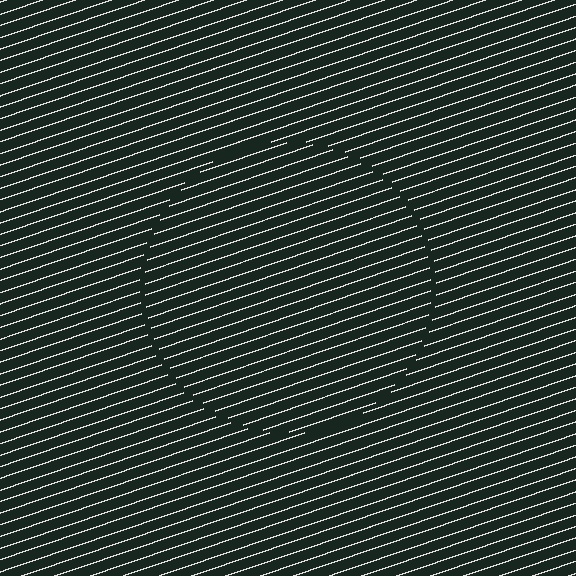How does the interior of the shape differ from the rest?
The interior of the shape contains the same grating, shifted by half a period — the contour is defined by the phase discontinuity where line-ends from the inner and outer gratings abut.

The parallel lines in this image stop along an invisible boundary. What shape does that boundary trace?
An illusory circle. The interior of the shape contains the same grating, shifted by half a period — the contour is defined by the phase discontinuity where line-ends from the inner and outer gratings abut.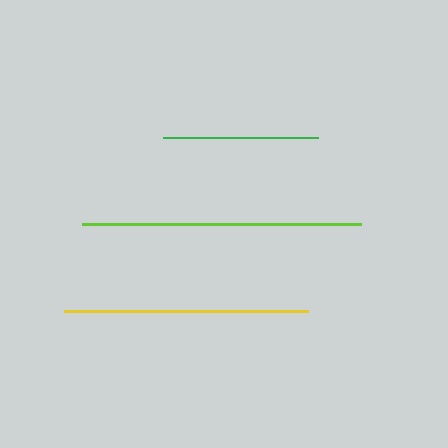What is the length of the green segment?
The green segment is approximately 155 pixels long.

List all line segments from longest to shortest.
From longest to shortest: lime, yellow, green.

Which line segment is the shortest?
The green line is the shortest at approximately 155 pixels.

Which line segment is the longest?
The lime line is the longest at approximately 279 pixels.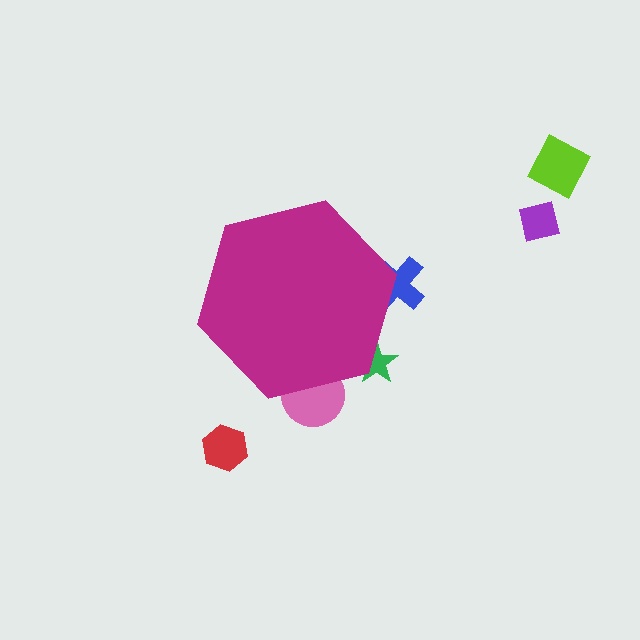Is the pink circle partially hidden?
Yes, the pink circle is partially hidden behind the magenta hexagon.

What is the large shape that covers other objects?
A magenta hexagon.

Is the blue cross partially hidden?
Yes, the blue cross is partially hidden behind the magenta hexagon.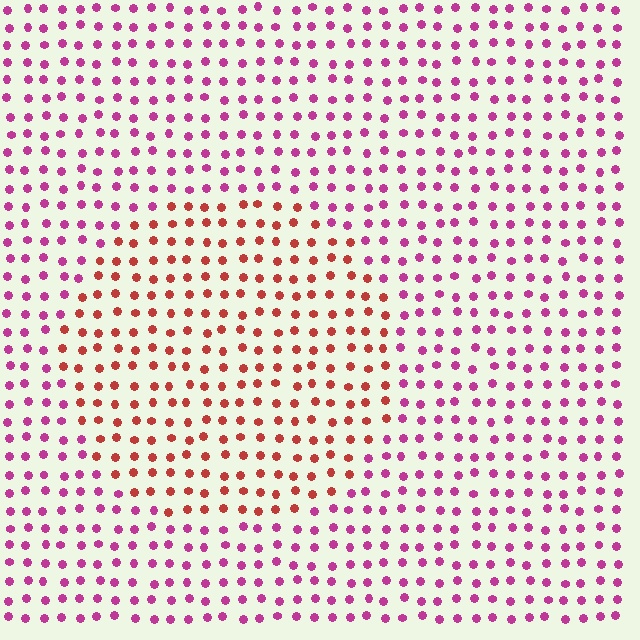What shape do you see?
I see a circle.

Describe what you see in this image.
The image is filled with small magenta elements in a uniform arrangement. A circle-shaped region is visible where the elements are tinted to a slightly different hue, forming a subtle color boundary.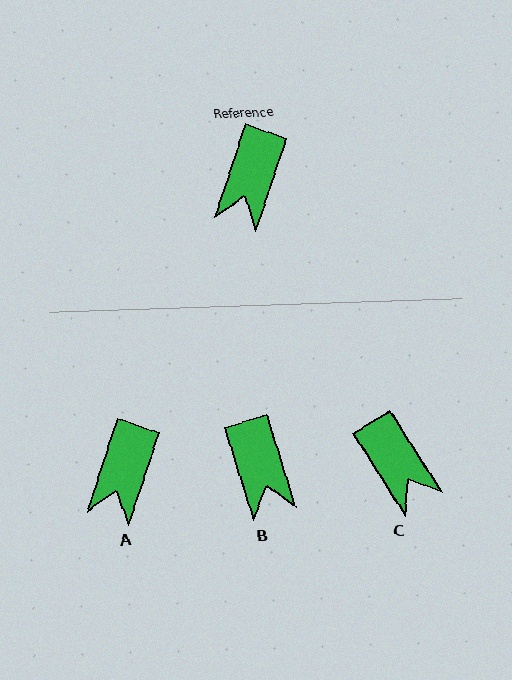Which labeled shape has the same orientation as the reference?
A.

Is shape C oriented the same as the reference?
No, it is off by about 51 degrees.